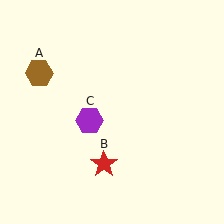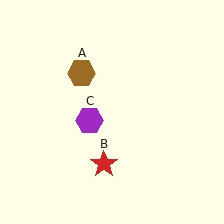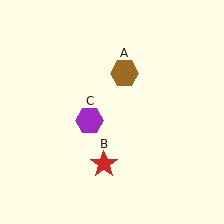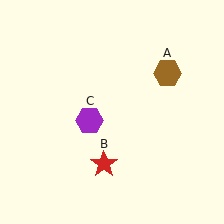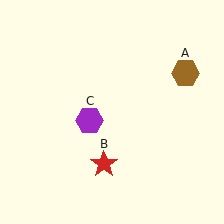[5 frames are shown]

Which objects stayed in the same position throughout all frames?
Red star (object B) and purple hexagon (object C) remained stationary.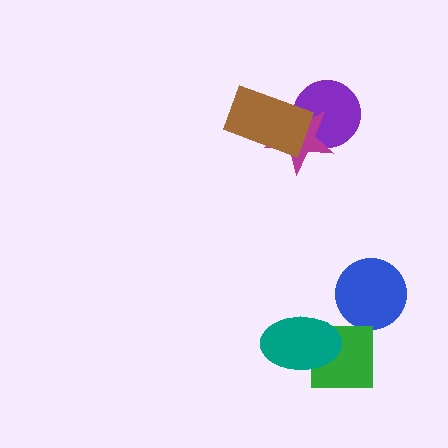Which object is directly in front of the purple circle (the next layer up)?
The magenta star is directly in front of the purple circle.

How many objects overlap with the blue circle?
0 objects overlap with the blue circle.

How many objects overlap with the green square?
1 object overlaps with the green square.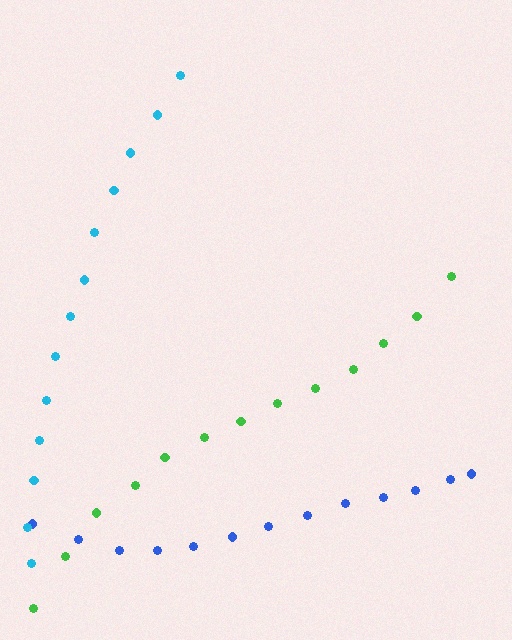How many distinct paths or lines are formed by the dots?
There are 3 distinct paths.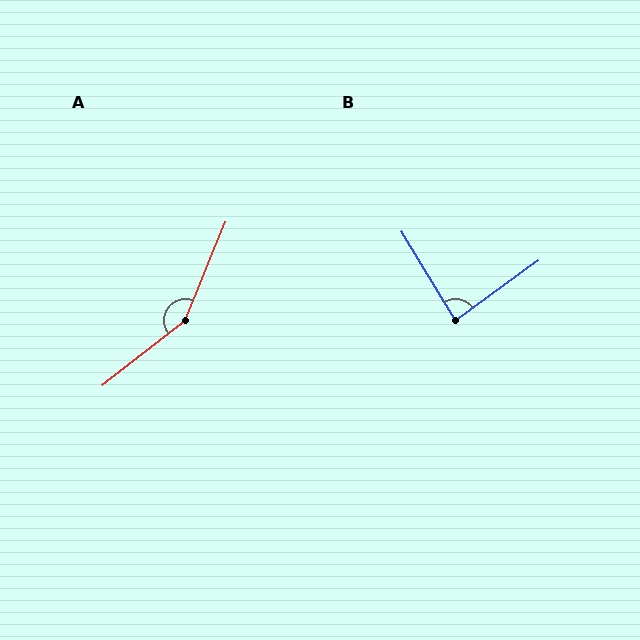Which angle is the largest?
A, at approximately 151 degrees.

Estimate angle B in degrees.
Approximately 85 degrees.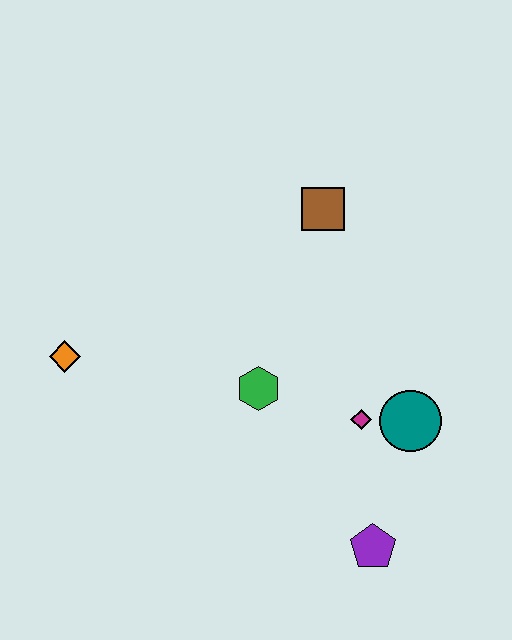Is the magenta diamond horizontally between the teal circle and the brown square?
Yes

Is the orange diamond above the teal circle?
Yes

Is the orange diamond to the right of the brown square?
No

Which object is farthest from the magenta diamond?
The orange diamond is farthest from the magenta diamond.